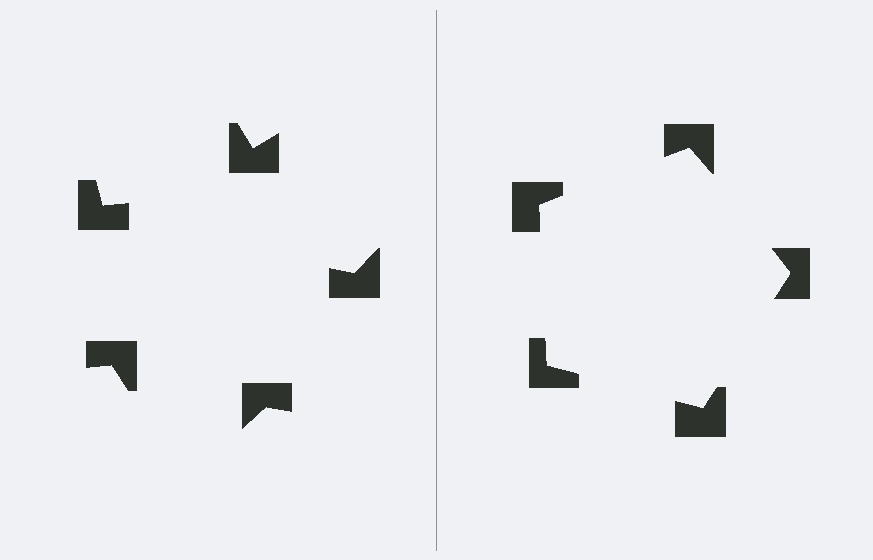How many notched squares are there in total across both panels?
10 — 5 on each side.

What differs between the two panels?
The notched squares are positioned identically on both sides; only the wedge orientations differ. On the right they align to a pentagon; on the left they are misaligned.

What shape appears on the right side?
An illusory pentagon.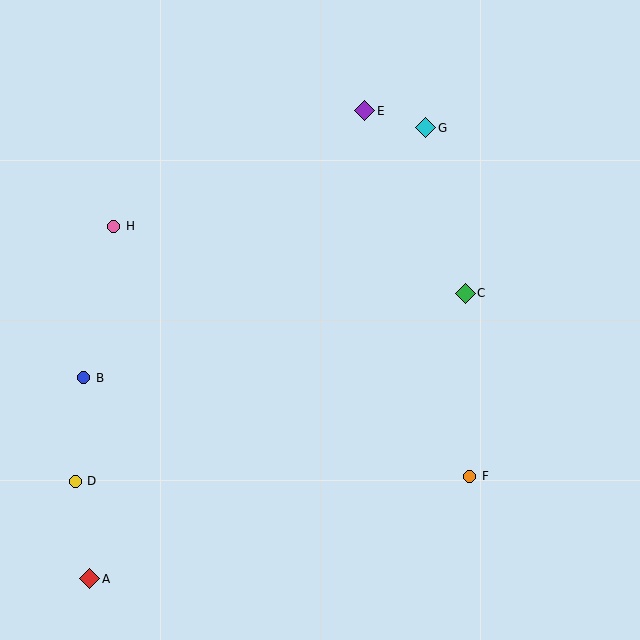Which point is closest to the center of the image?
Point C at (465, 293) is closest to the center.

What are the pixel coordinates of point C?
Point C is at (465, 293).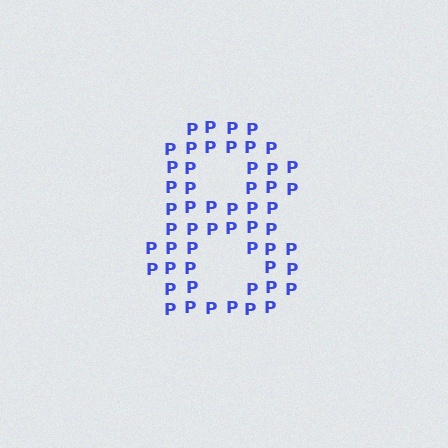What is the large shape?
The large shape is the digit 8.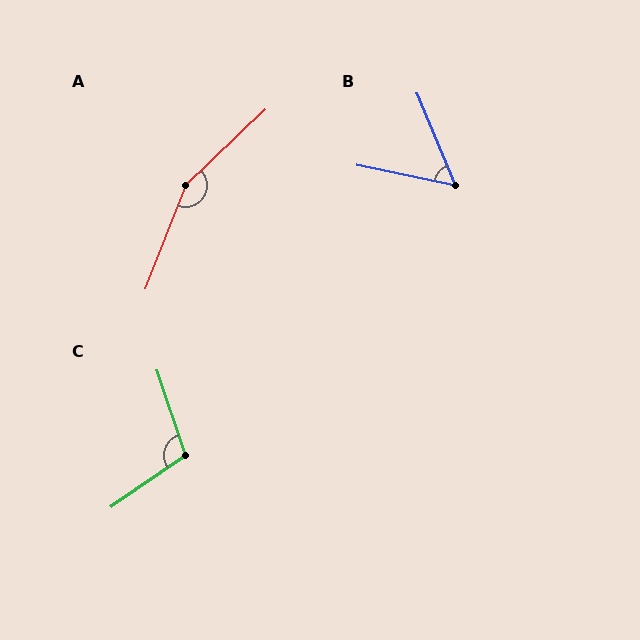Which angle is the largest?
A, at approximately 155 degrees.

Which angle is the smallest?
B, at approximately 56 degrees.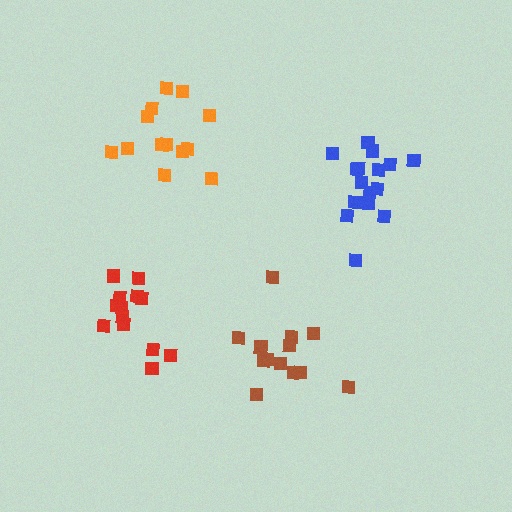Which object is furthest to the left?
The red cluster is leftmost.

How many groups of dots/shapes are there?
There are 4 groups.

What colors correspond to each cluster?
The clusters are colored: blue, red, brown, orange.